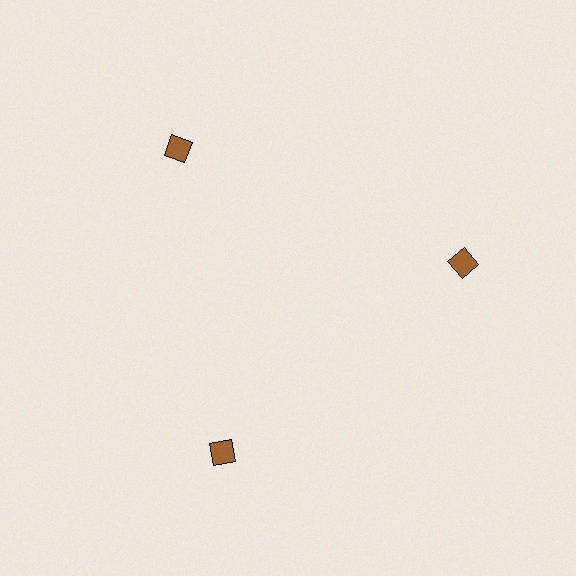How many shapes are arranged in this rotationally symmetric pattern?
There are 3 shapes, arranged in 3 groups of 1.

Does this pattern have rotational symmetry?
Yes, this pattern has 3-fold rotational symmetry. It looks the same after rotating 120 degrees around the center.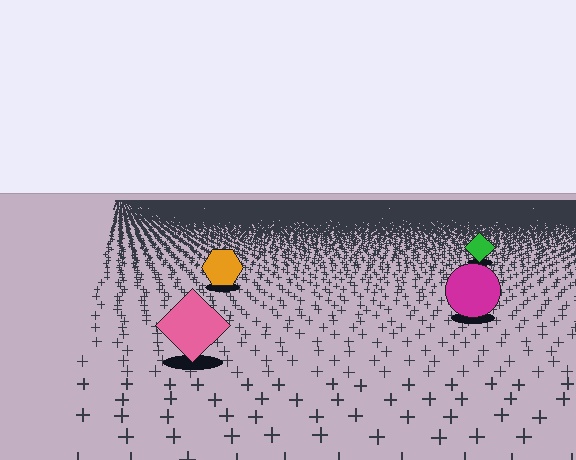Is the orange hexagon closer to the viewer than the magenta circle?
No. The magenta circle is closer — you can tell from the texture gradient: the ground texture is coarser near it.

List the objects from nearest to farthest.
From nearest to farthest: the pink diamond, the magenta circle, the orange hexagon, the green diamond.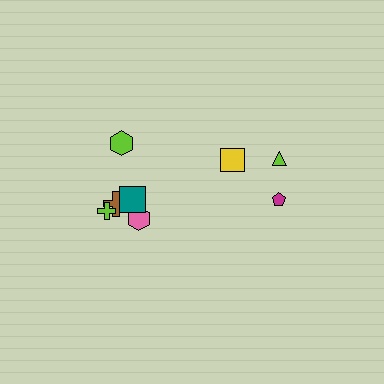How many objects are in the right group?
There are 3 objects.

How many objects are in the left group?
There are 5 objects.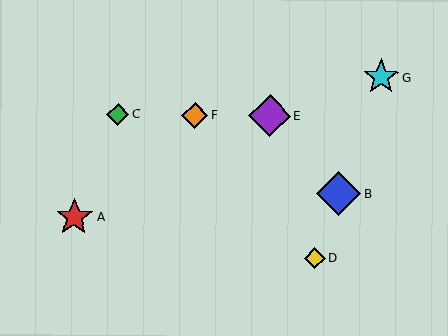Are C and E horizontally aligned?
Yes, both are at y≈115.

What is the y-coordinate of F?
Object F is at y≈115.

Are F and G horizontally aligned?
No, F is at y≈115 and G is at y≈77.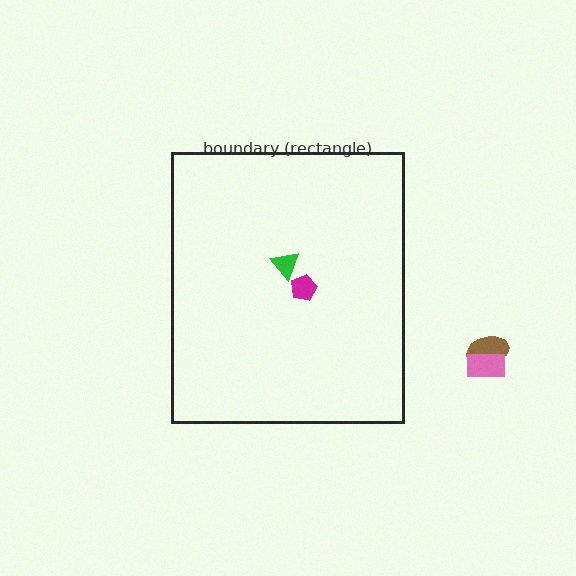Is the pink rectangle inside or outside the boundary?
Outside.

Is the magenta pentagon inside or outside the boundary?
Inside.